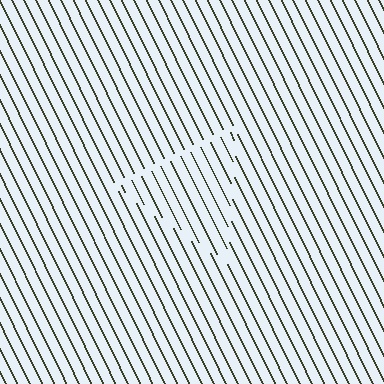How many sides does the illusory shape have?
3 sides — the line-ends trace a triangle.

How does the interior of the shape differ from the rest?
The interior of the shape contains the same grating, shifted by half a period — the contour is defined by the phase discontinuity where line-ends from the inner and outer gratings abut.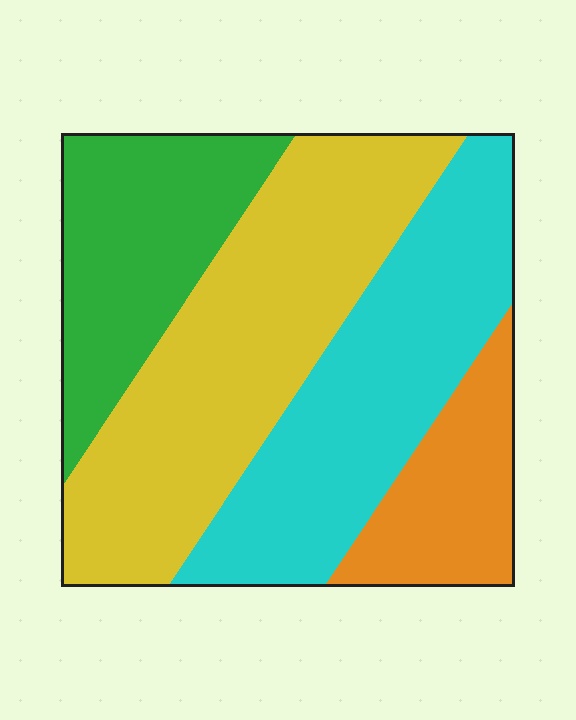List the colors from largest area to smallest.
From largest to smallest: yellow, cyan, green, orange.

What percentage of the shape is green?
Green takes up about one fifth (1/5) of the shape.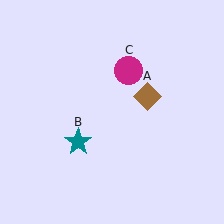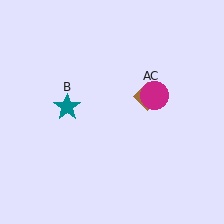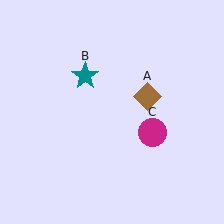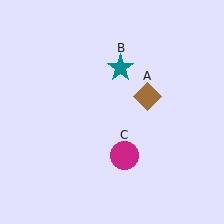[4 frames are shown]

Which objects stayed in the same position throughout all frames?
Brown diamond (object A) remained stationary.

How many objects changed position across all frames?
2 objects changed position: teal star (object B), magenta circle (object C).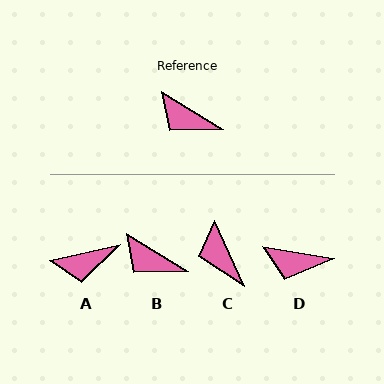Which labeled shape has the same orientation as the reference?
B.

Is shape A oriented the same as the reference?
No, it is off by about 44 degrees.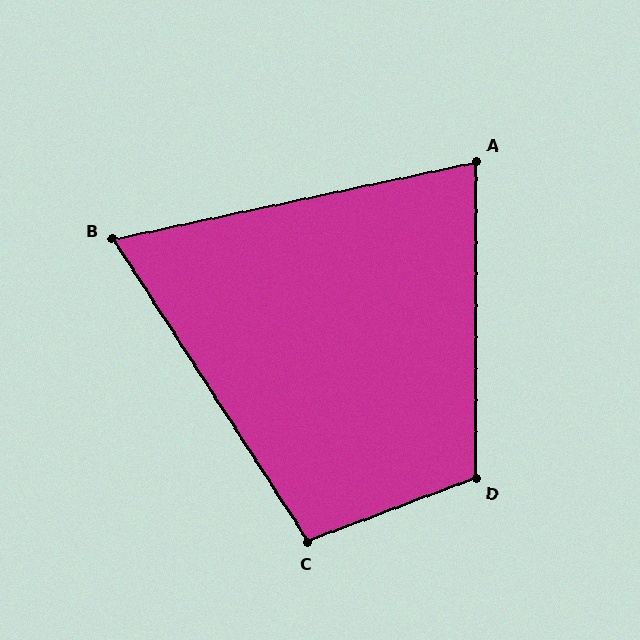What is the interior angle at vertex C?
Approximately 102 degrees (obtuse).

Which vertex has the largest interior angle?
D, at approximately 111 degrees.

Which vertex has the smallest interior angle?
B, at approximately 69 degrees.